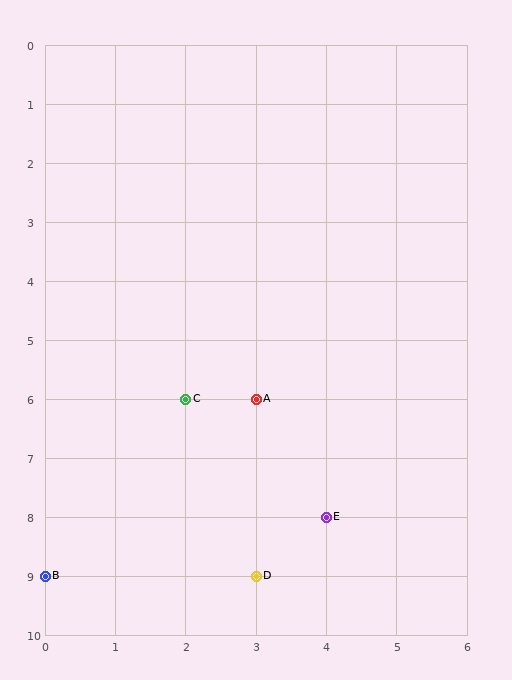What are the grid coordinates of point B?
Point B is at grid coordinates (0, 9).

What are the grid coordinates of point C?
Point C is at grid coordinates (2, 6).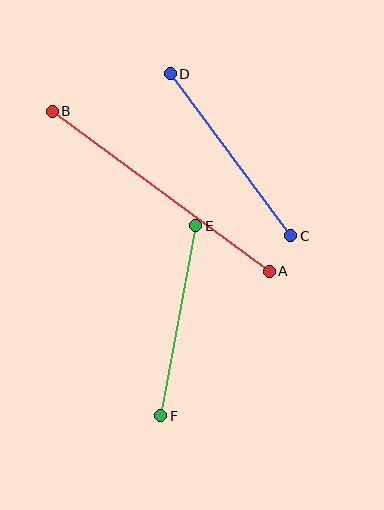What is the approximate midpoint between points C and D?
The midpoint is at approximately (231, 155) pixels.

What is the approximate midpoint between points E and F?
The midpoint is at approximately (178, 321) pixels.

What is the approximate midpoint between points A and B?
The midpoint is at approximately (161, 191) pixels.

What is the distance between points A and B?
The distance is approximately 270 pixels.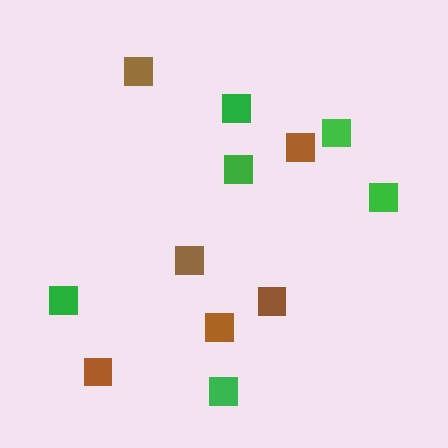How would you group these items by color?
There are 2 groups: one group of brown squares (6) and one group of green squares (6).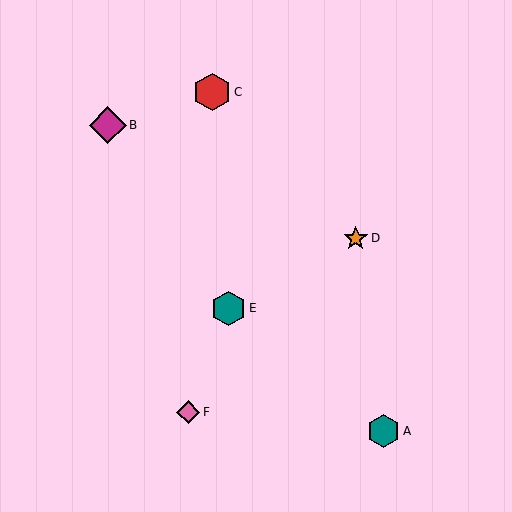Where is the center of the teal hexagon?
The center of the teal hexagon is at (384, 431).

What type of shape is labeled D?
Shape D is an orange star.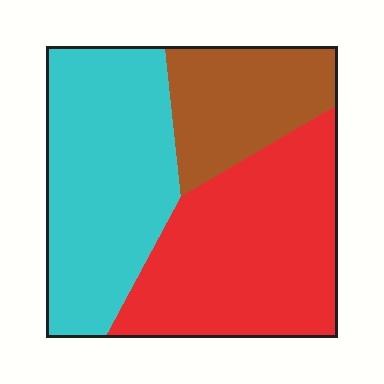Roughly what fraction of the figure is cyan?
Cyan covers 38% of the figure.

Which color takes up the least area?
Brown, at roughly 20%.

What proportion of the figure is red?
Red takes up about two fifths (2/5) of the figure.